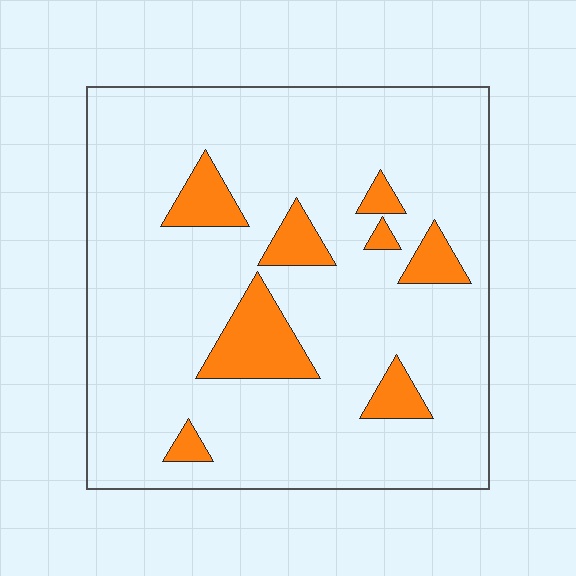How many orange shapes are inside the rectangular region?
8.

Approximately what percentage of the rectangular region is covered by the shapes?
Approximately 15%.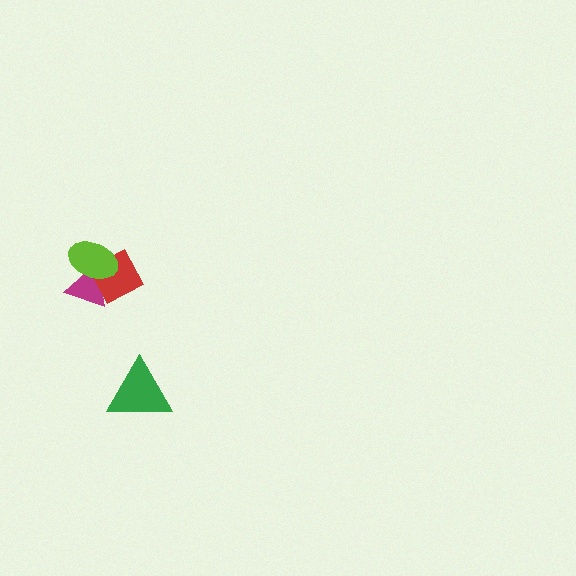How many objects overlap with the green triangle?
0 objects overlap with the green triangle.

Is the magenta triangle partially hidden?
Yes, it is partially covered by another shape.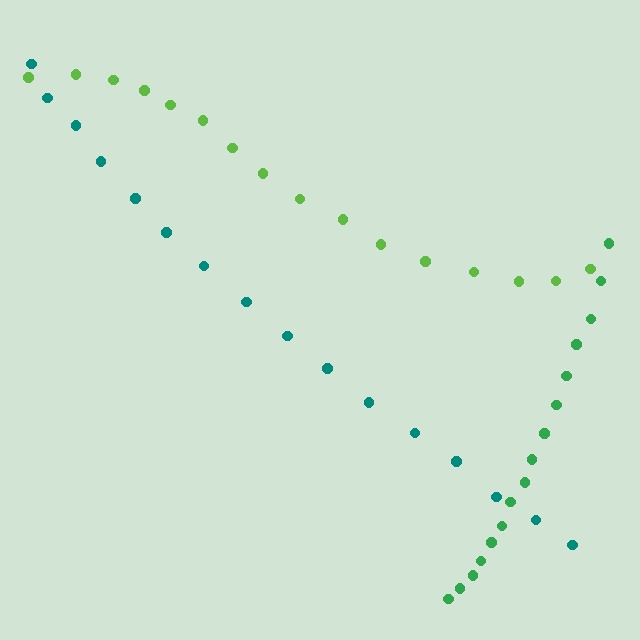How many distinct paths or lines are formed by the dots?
There are 3 distinct paths.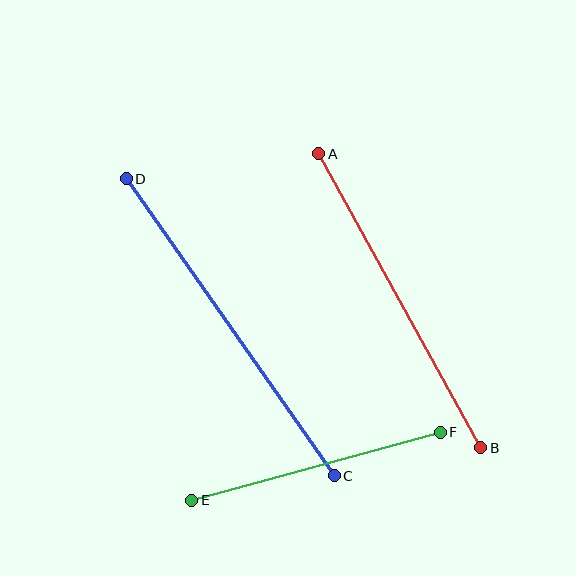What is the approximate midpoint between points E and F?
The midpoint is at approximately (316, 466) pixels.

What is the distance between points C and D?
The distance is approximately 363 pixels.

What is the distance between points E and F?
The distance is approximately 258 pixels.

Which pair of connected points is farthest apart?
Points C and D are farthest apart.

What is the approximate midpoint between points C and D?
The midpoint is at approximately (230, 327) pixels.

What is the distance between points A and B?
The distance is approximately 336 pixels.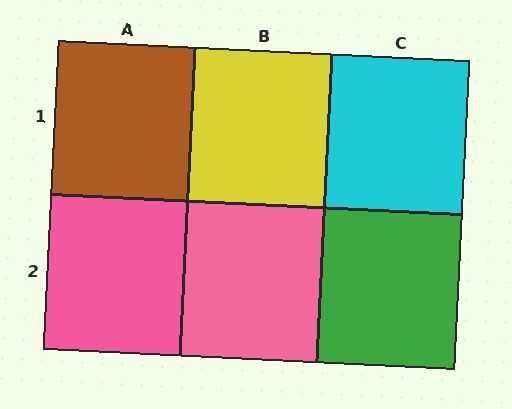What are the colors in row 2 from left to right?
Pink, pink, green.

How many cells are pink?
2 cells are pink.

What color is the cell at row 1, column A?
Brown.